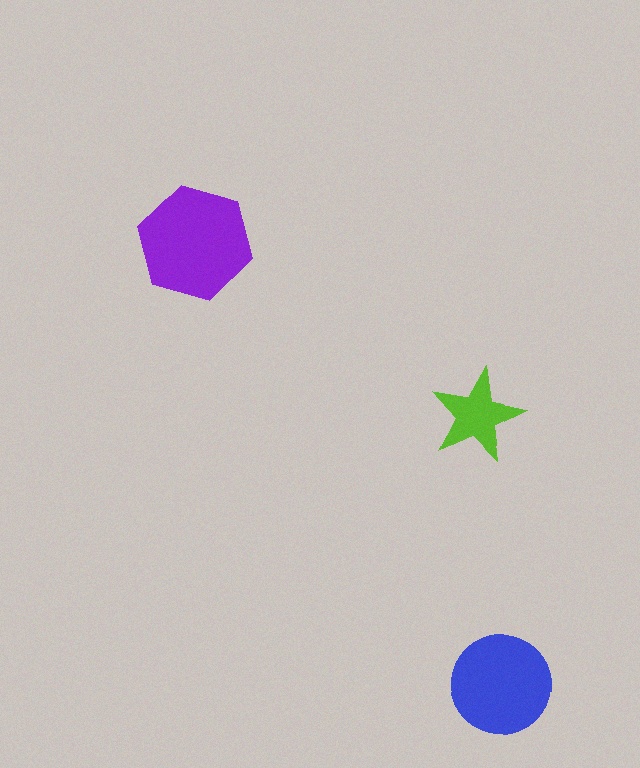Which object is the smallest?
The lime star.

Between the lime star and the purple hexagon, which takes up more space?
The purple hexagon.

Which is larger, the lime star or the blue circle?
The blue circle.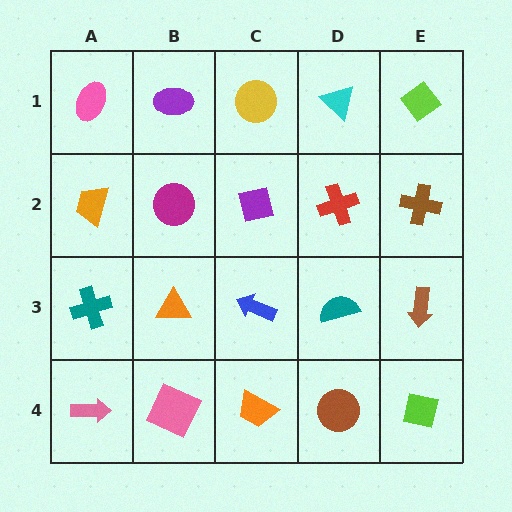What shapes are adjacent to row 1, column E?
A brown cross (row 2, column E), a cyan triangle (row 1, column D).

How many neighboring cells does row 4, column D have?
3.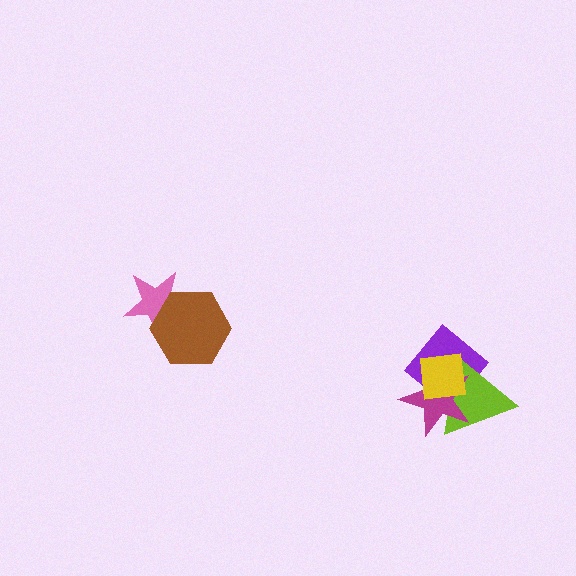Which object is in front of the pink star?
The brown hexagon is in front of the pink star.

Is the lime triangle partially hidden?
Yes, it is partially covered by another shape.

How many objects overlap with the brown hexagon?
1 object overlaps with the brown hexagon.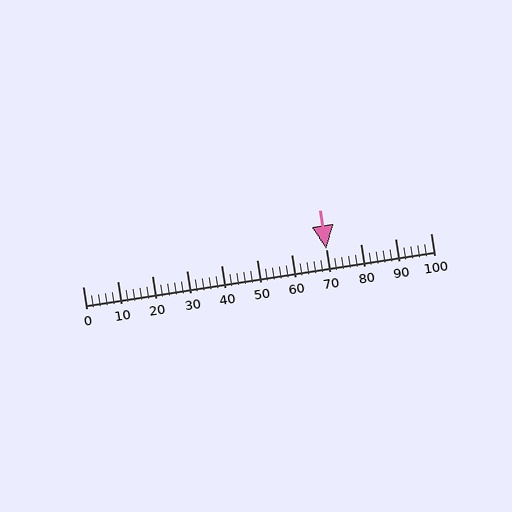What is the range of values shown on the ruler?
The ruler shows values from 0 to 100.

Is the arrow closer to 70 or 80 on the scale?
The arrow is closer to 70.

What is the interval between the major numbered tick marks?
The major tick marks are spaced 10 units apart.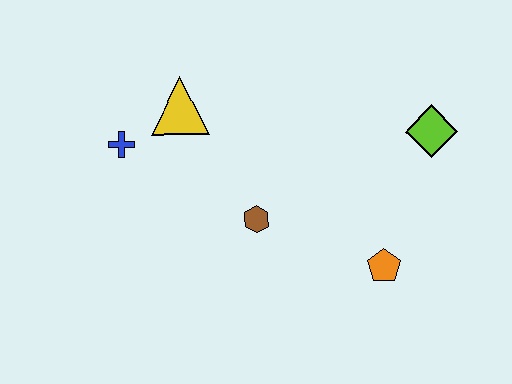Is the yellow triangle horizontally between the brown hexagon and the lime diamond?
No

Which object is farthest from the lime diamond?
The blue cross is farthest from the lime diamond.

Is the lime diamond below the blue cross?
No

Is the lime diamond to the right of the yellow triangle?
Yes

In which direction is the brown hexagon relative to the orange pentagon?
The brown hexagon is to the left of the orange pentagon.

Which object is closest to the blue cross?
The yellow triangle is closest to the blue cross.